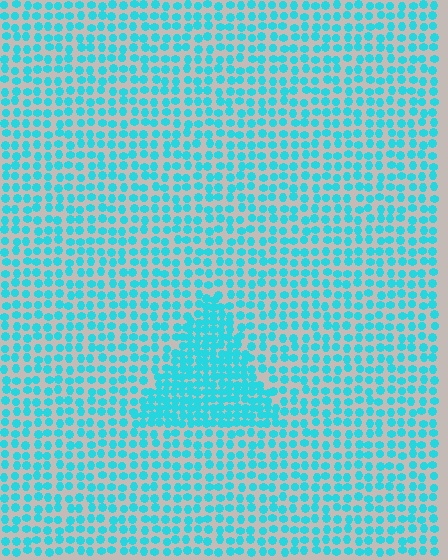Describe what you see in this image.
The image contains small cyan elements arranged at two different densities. A triangle-shaped region is visible where the elements are more densely packed than the surrounding area.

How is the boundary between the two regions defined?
The boundary is defined by a change in element density (approximately 1.9x ratio). All elements are the same color, size, and shape.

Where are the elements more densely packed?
The elements are more densely packed inside the triangle boundary.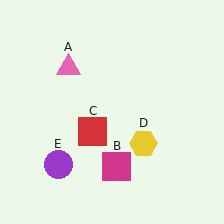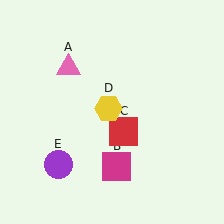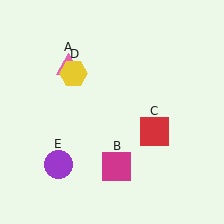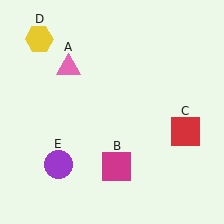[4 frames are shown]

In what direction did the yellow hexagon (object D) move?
The yellow hexagon (object D) moved up and to the left.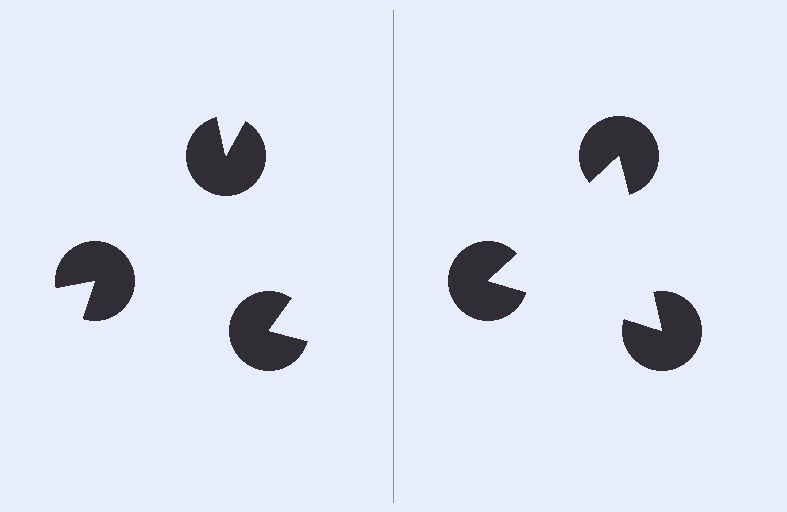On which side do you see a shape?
An illusory triangle appears on the right side. On the left side the wedge cuts are rotated, so no coherent shape forms.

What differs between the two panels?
The pac-man discs are positioned identically on both sides; only the wedge orientations differ. On the right they align to a triangle; on the left they are misaligned.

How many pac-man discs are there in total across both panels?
6 — 3 on each side.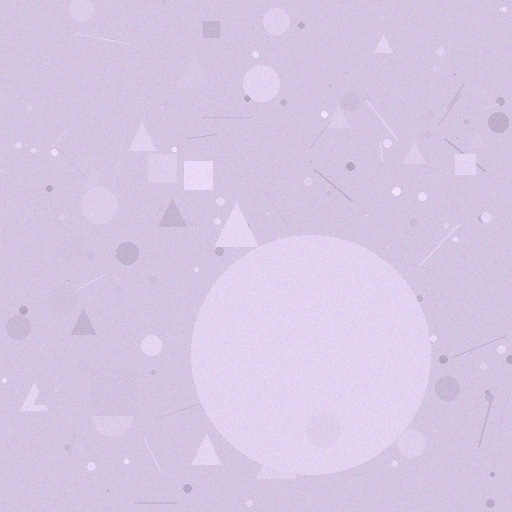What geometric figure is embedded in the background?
A circle is embedded in the background.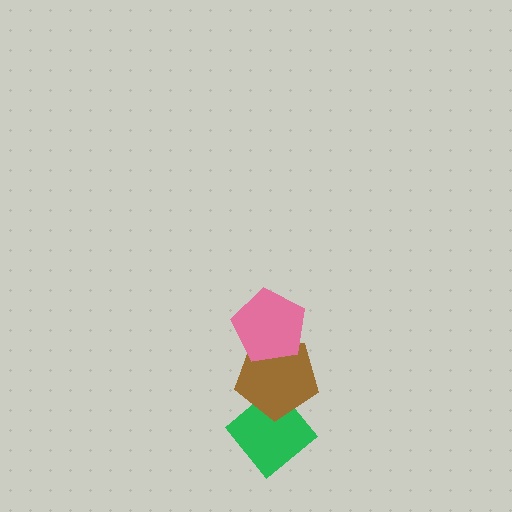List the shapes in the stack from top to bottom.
From top to bottom: the pink pentagon, the brown pentagon, the green diamond.